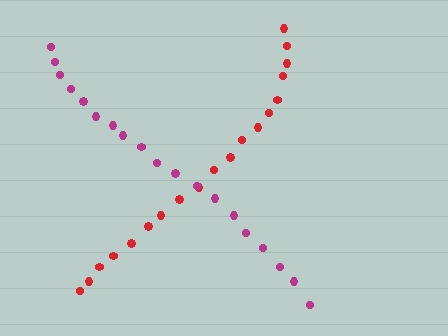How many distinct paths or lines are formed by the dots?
There are 2 distinct paths.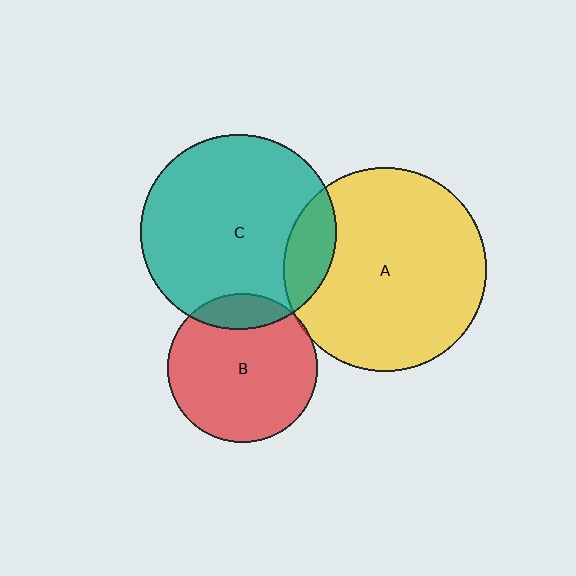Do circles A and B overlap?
Yes.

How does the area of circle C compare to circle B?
Approximately 1.7 times.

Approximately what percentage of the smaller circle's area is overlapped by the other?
Approximately 5%.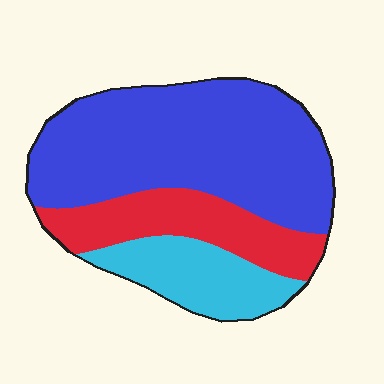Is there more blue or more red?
Blue.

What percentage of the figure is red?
Red takes up less than a quarter of the figure.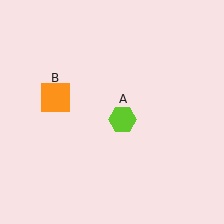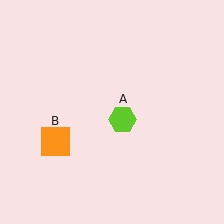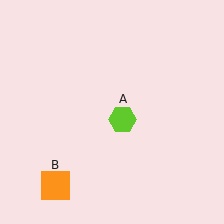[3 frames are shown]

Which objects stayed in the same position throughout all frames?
Lime hexagon (object A) remained stationary.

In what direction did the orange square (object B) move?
The orange square (object B) moved down.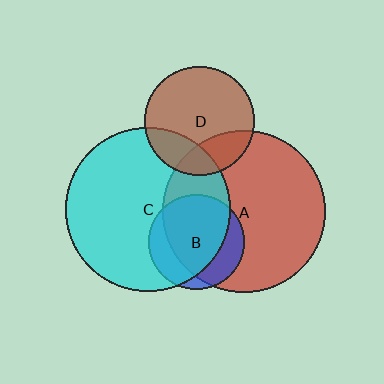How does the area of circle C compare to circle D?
Approximately 2.3 times.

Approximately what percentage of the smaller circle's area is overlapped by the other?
Approximately 25%.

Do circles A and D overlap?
Yes.